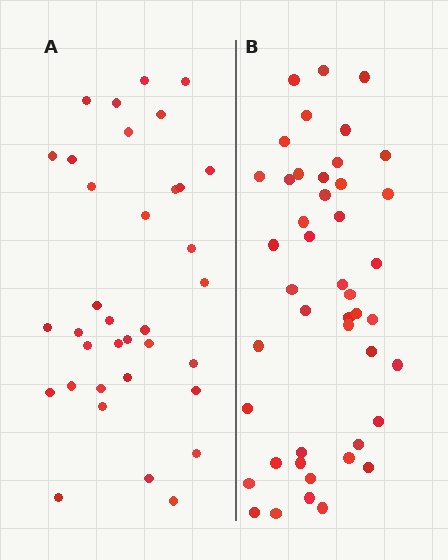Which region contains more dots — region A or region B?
Region B (the right region) has more dots.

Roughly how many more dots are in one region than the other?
Region B has roughly 10 or so more dots than region A.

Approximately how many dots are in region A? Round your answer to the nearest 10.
About 40 dots. (The exact count is 35, which rounds to 40.)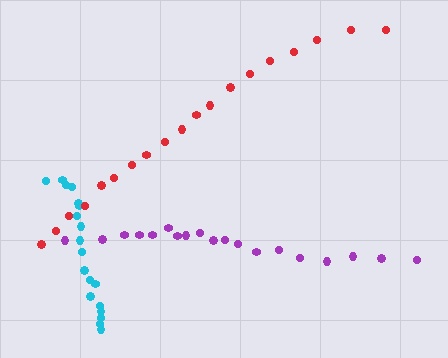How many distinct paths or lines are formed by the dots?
There are 3 distinct paths.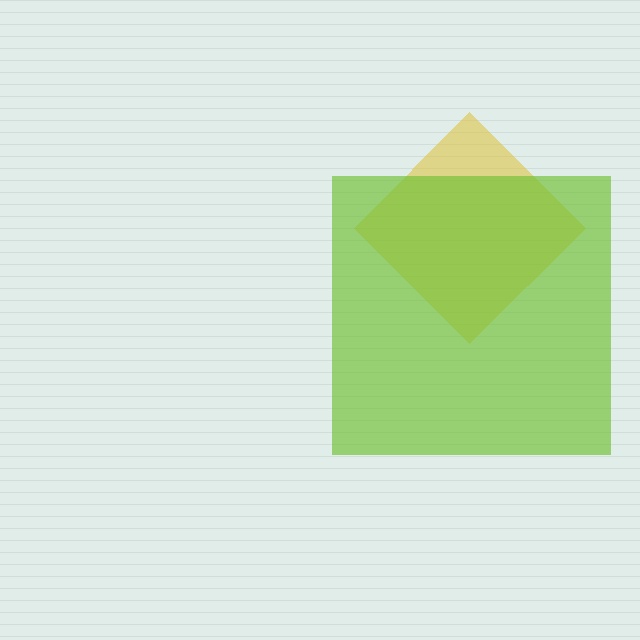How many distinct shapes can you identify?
There are 2 distinct shapes: a yellow diamond, a lime square.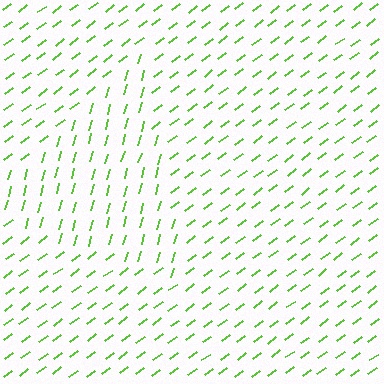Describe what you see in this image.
The image is filled with small lime line segments. A triangle region in the image has lines oriented differently from the surrounding lines, creating a visible texture boundary.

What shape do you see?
I see a triangle.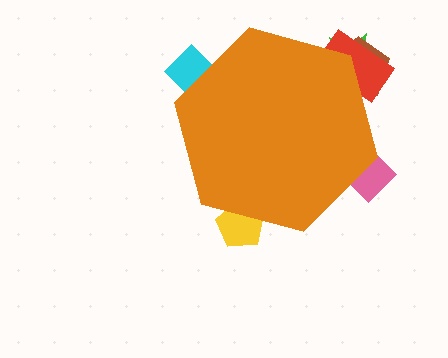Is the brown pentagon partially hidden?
Yes, the brown pentagon is partially hidden behind the orange hexagon.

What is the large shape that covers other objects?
An orange hexagon.